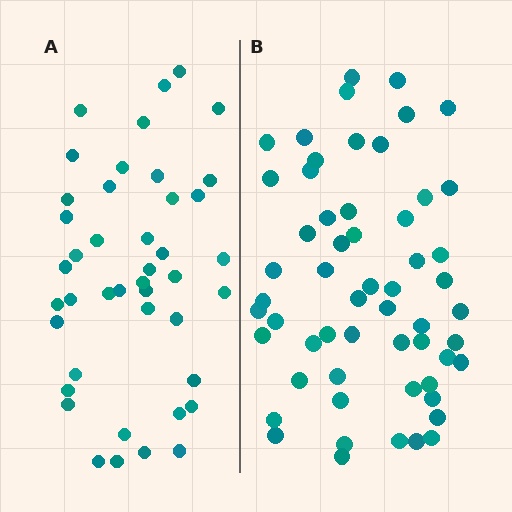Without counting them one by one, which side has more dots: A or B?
Region B (the right region) has more dots.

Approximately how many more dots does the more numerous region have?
Region B has approximately 15 more dots than region A.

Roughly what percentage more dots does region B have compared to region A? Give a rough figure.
About 35% more.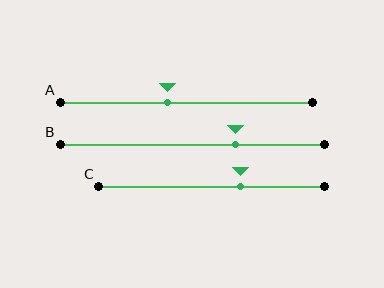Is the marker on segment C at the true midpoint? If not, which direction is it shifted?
No, the marker on segment C is shifted to the right by about 13% of the segment length.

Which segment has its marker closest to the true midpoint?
Segment A has its marker closest to the true midpoint.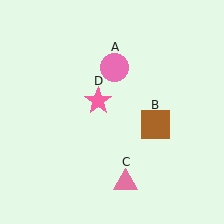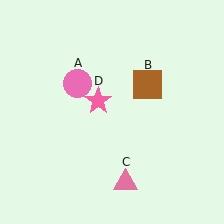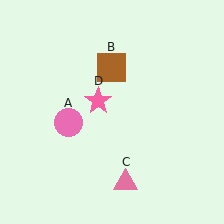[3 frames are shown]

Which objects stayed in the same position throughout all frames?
Pink triangle (object C) and pink star (object D) remained stationary.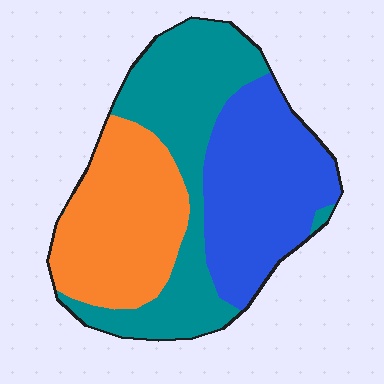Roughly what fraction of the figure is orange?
Orange takes up about one third (1/3) of the figure.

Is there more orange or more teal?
Teal.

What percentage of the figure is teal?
Teal covers 36% of the figure.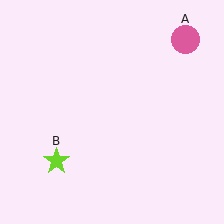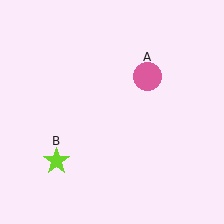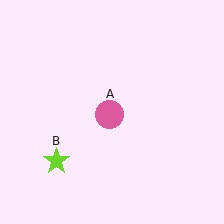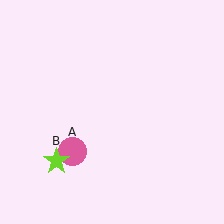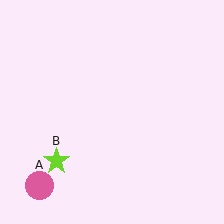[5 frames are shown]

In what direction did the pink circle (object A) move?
The pink circle (object A) moved down and to the left.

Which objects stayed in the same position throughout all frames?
Lime star (object B) remained stationary.